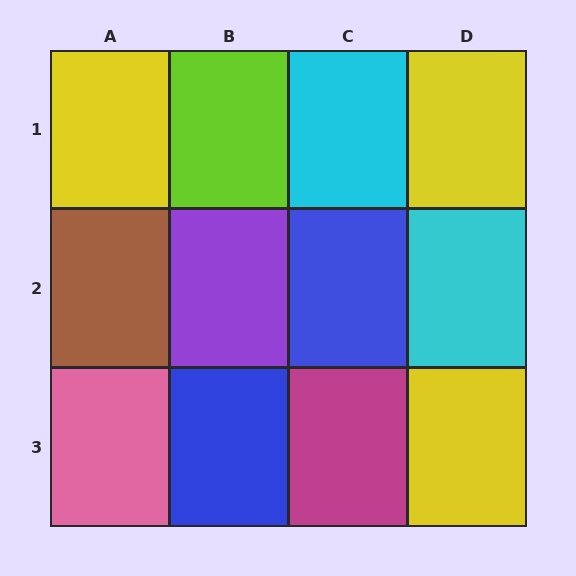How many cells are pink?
1 cell is pink.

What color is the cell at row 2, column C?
Blue.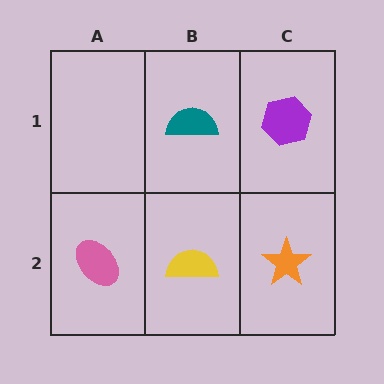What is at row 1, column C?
A purple hexagon.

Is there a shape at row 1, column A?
No, that cell is empty.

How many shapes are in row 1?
2 shapes.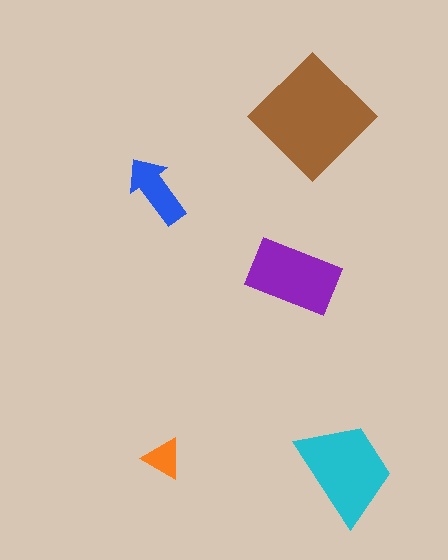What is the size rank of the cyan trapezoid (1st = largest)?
2nd.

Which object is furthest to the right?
The cyan trapezoid is rightmost.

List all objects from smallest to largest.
The orange triangle, the blue arrow, the purple rectangle, the cyan trapezoid, the brown diamond.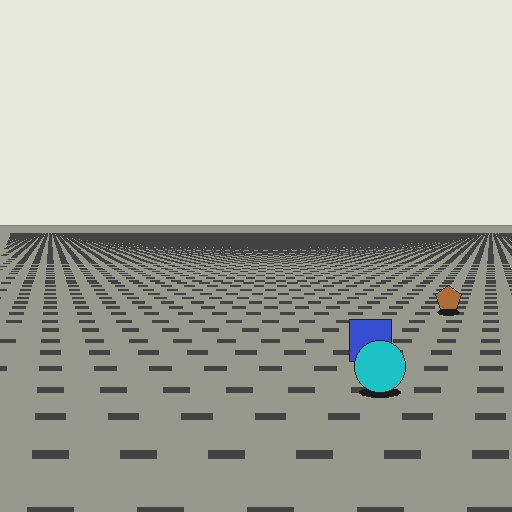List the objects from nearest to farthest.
From nearest to farthest: the cyan circle, the blue square, the brown pentagon.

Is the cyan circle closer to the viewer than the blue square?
Yes. The cyan circle is closer — you can tell from the texture gradient: the ground texture is coarser near it.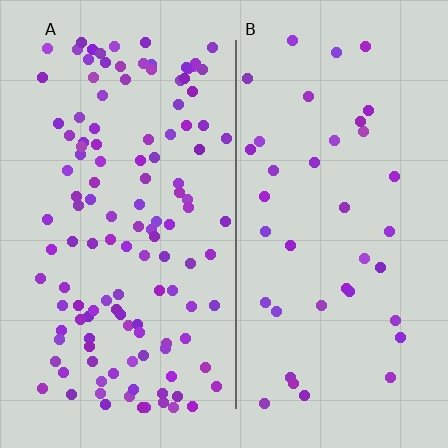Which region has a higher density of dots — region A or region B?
A (the left).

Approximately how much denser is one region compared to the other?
Approximately 3.2× — region A over region B.